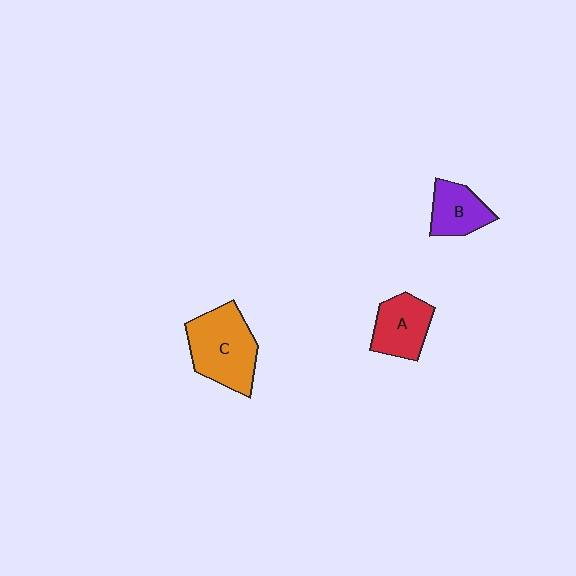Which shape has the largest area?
Shape C (orange).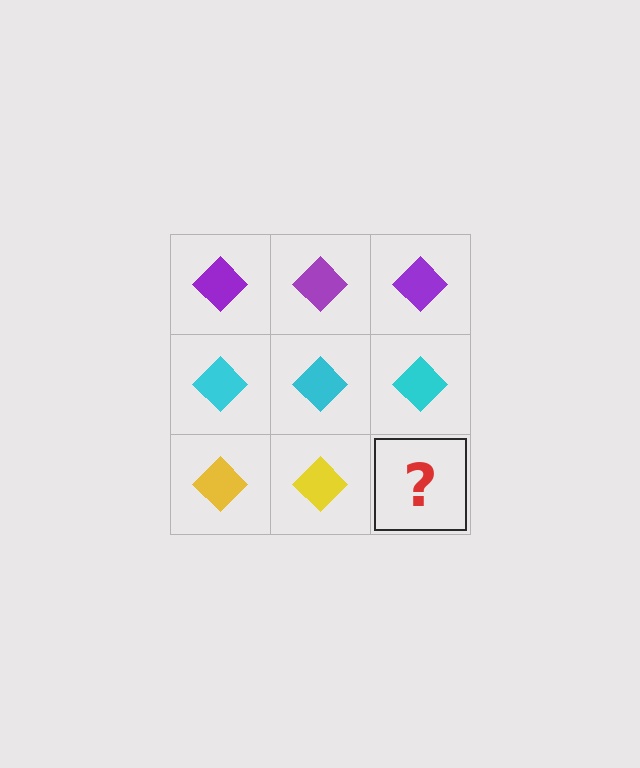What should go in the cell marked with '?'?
The missing cell should contain a yellow diamond.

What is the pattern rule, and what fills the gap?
The rule is that each row has a consistent color. The gap should be filled with a yellow diamond.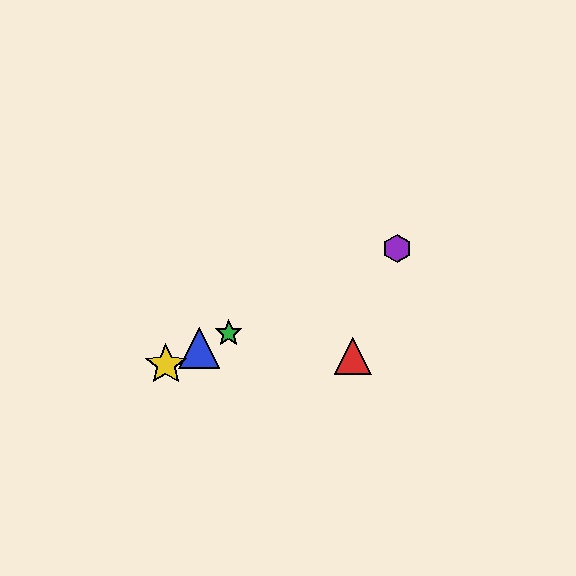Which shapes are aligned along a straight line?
The blue triangle, the green star, the yellow star, the purple hexagon are aligned along a straight line.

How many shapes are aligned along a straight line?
4 shapes (the blue triangle, the green star, the yellow star, the purple hexagon) are aligned along a straight line.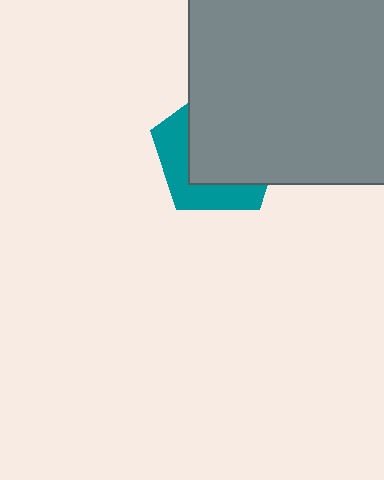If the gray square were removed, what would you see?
You would see the complete teal pentagon.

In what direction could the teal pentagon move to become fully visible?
The teal pentagon could move toward the lower-left. That would shift it out from behind the gray square entirely.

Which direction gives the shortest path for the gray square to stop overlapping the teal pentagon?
Moving toward the upper-right gives the shortest separation.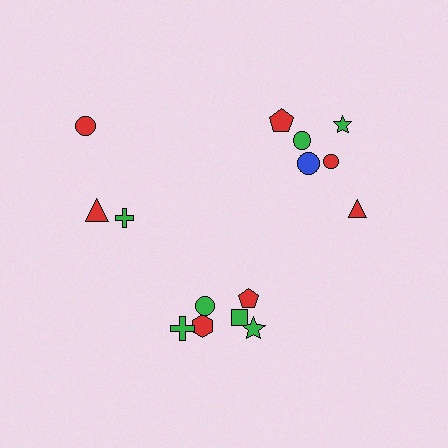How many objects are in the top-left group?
There are 3 objects.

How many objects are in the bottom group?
There are 6 objects.